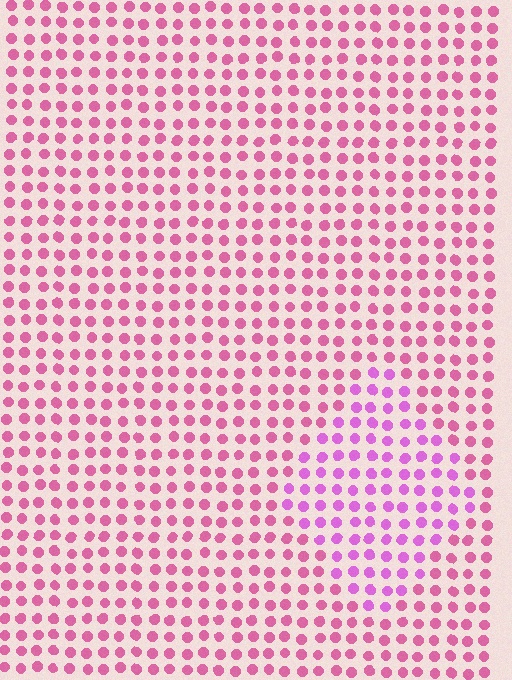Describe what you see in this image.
The image is filled with small pink elements in a uniform arrangement. A diamond-shaped region is visible where the elements are tinted to a slightly different hue, forming a subtle color boundary.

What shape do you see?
I see a diamond.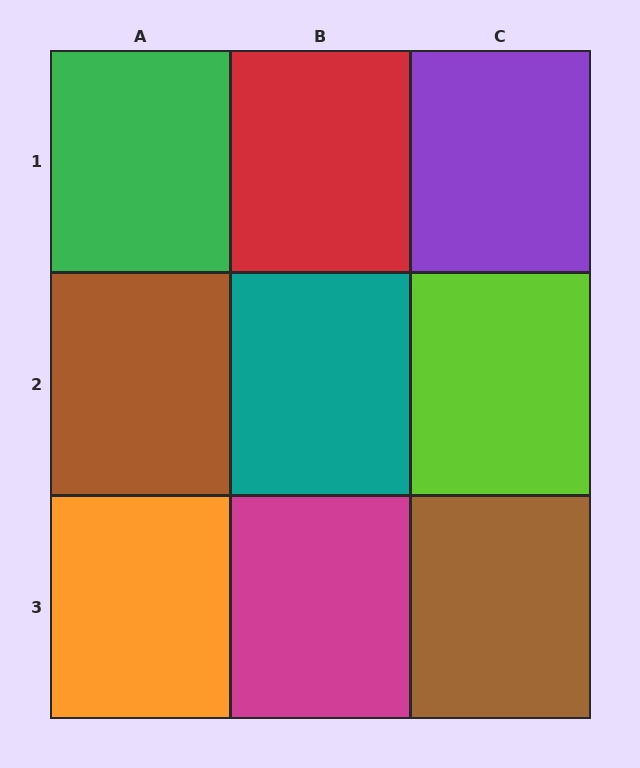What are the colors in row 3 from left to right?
Orange, magenta, brown.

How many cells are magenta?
1 cell is magenta.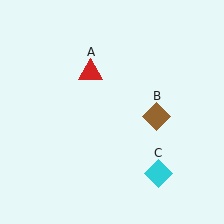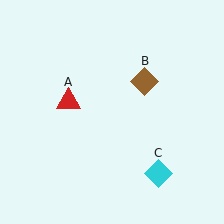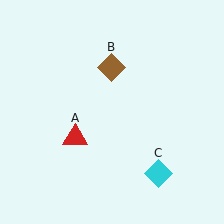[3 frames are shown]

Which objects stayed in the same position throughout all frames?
Cyan diamond (object C) remained stationary.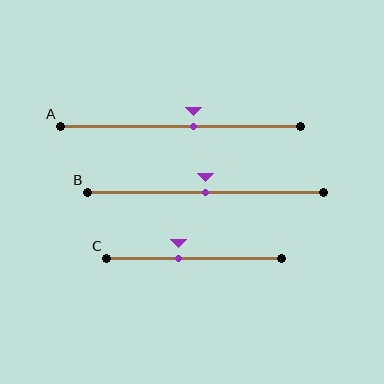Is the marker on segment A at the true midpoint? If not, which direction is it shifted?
No, the marker on segment A is shifted to the right by about 5% of the segment length.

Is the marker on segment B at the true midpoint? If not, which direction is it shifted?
Yes, the marker on segment B is at the true midpoint.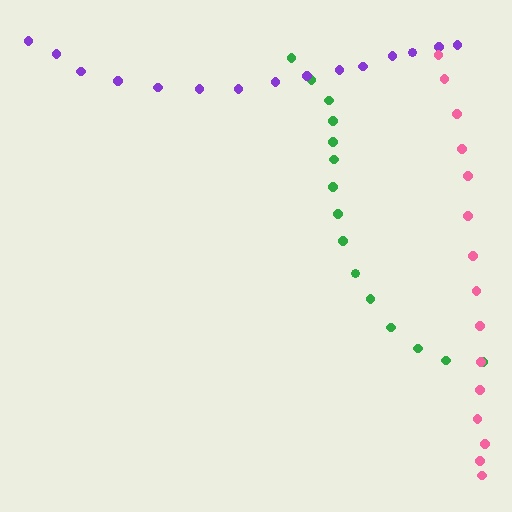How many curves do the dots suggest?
There are 3 distinct paths.